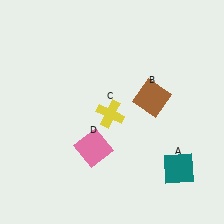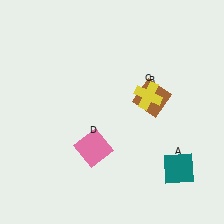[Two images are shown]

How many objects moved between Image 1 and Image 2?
1 object moved between the two images.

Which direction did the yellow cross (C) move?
The yellow cross (C) moved right.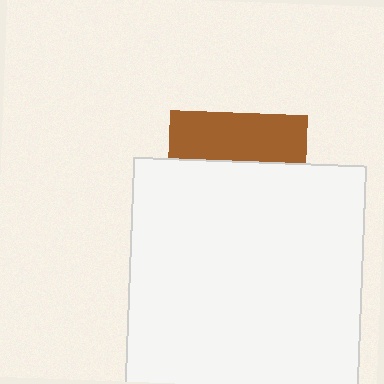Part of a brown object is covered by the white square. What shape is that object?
It is a square.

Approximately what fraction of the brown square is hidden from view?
Roughly 65% of the brown square is hidden behind the white square.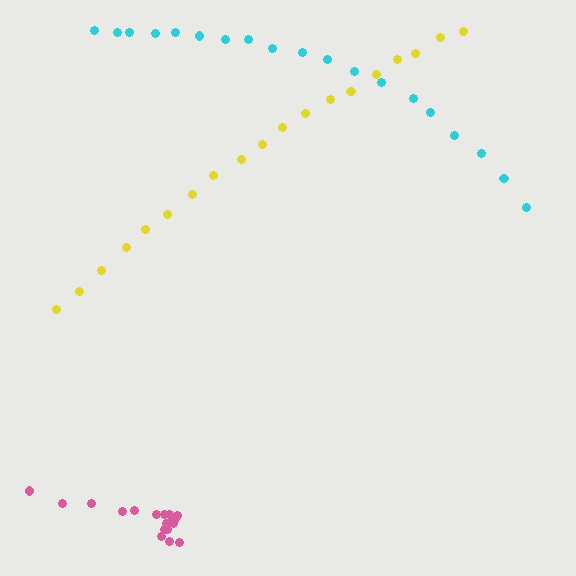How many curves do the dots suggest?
There are 3 distinct paths.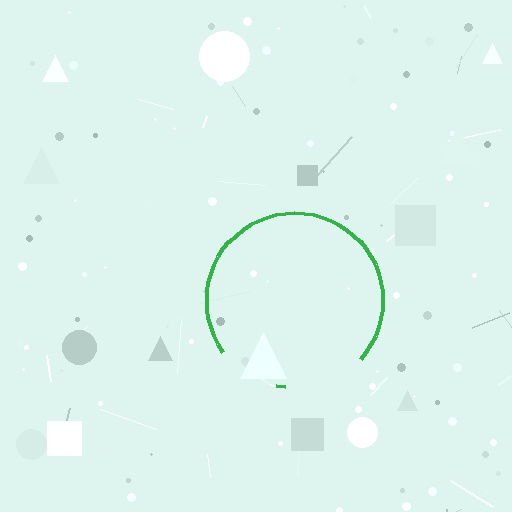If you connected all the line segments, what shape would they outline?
They would outline a circle.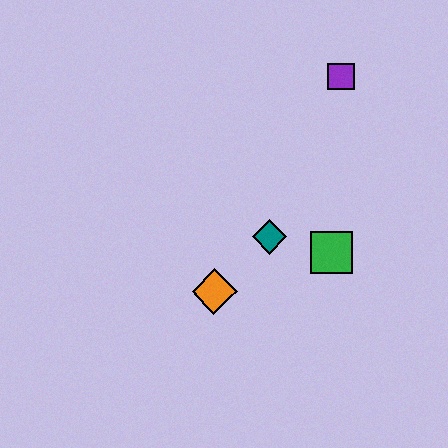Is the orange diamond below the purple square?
Yes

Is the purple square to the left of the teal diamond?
No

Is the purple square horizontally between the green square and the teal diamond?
No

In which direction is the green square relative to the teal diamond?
The green square is to the right of the teal diamond.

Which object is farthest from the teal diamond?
The purple square is farthest from the teal diamond.